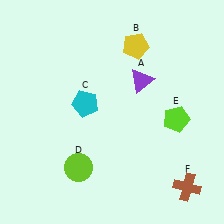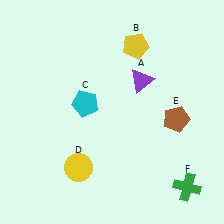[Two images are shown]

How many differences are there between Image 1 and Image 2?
There are 3 differences between the two images.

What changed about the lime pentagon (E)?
In Image 1, E is lime. In Image 2, it changed to brown.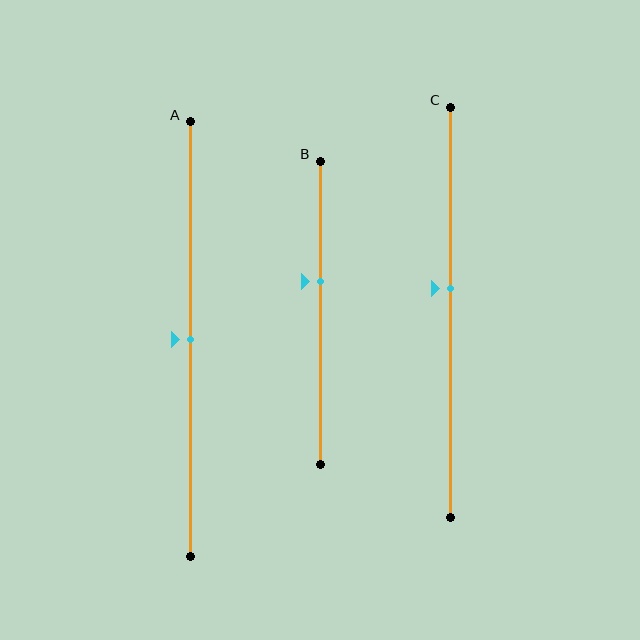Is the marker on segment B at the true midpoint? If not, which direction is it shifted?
No, the marker on segment B is shifted upward by about 10% of the segment length.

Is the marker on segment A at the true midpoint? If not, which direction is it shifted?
Yes, the marker on segment A is at the true midpoint.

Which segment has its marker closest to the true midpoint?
Segment A has its marker closest to the true midpoint.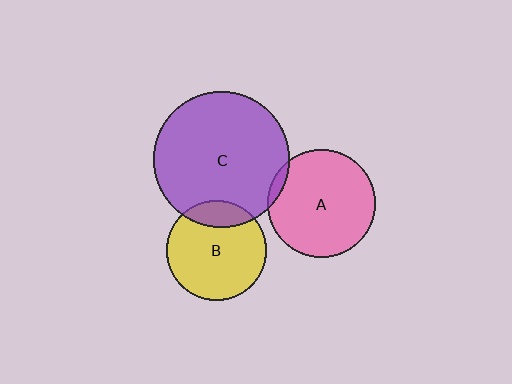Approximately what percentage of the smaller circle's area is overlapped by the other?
Approximately 5%.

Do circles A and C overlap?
Yes.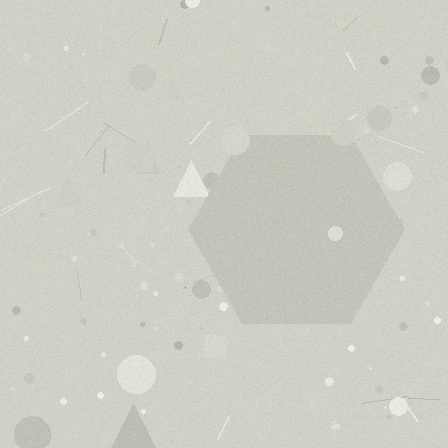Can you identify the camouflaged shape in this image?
The camouflaged shape is a hexagon.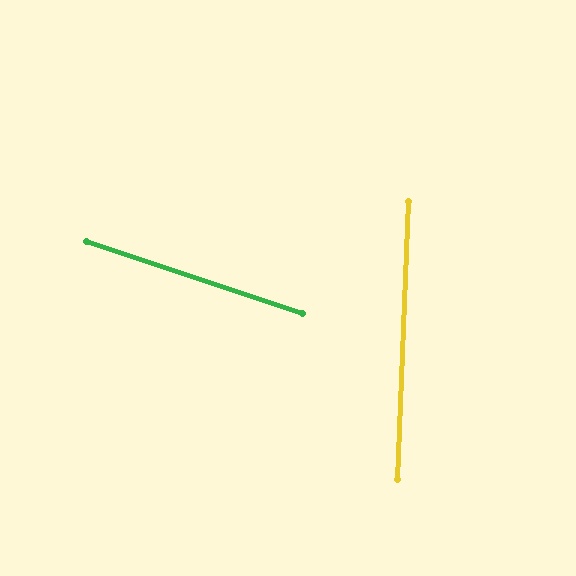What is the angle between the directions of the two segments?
Approximately 74 degrees.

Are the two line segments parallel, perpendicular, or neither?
Neither parallel nor perpendicular — they differ by about 74°.